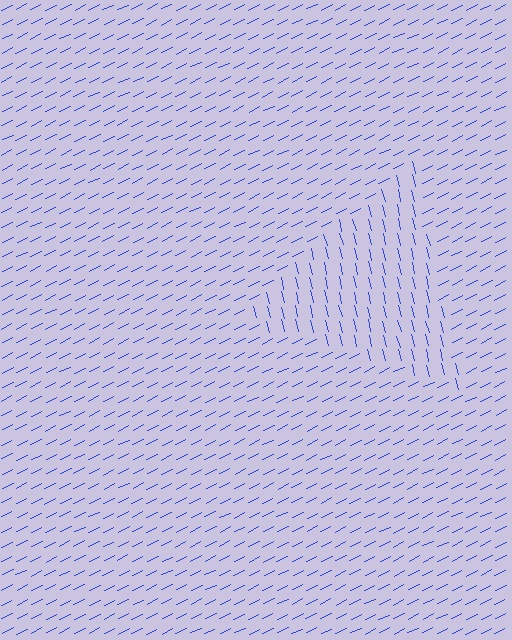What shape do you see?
I see a triangle.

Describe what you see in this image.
The image is filled with small blue line segments. A triangle region in the image has lines oriented differently from the surrounding lines, creating a visible texture boundary.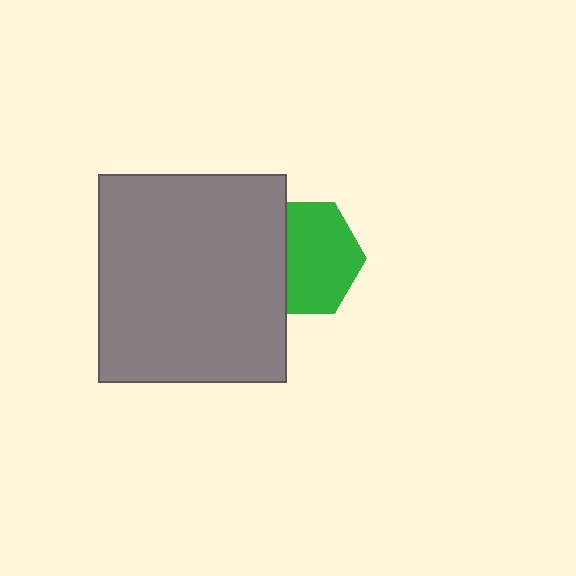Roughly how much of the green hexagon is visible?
Most of it is visible (roughly 66%).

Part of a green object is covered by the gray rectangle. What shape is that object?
It is a hexagon.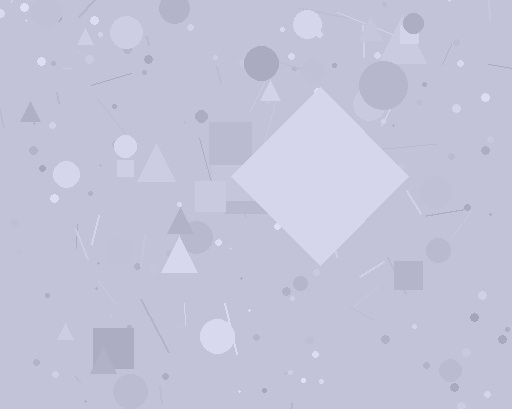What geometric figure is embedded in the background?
A diamond is embedded in the background.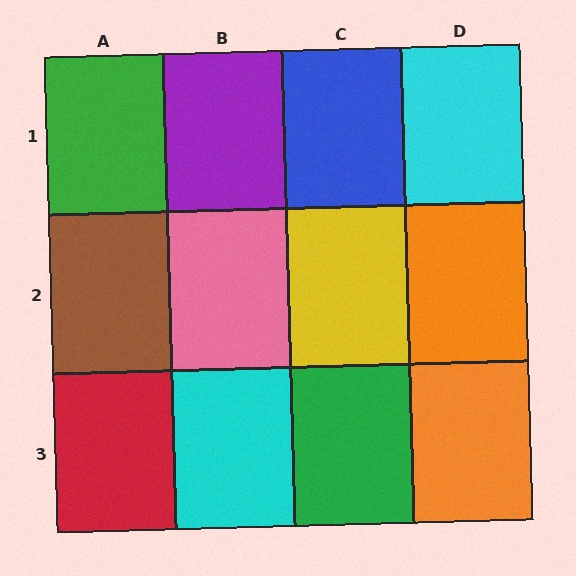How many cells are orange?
2 cells are orange.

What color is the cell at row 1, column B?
Purple.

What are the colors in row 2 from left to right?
Brown, pink, yellow, orange.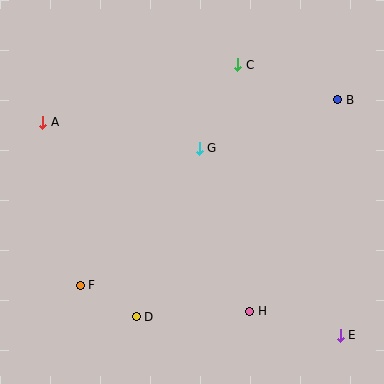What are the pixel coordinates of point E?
Point E is at (340, 335).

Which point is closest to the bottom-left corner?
Point F is closest to the bottom-left corner.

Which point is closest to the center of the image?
Point G at (199, 148) is closest to the center.